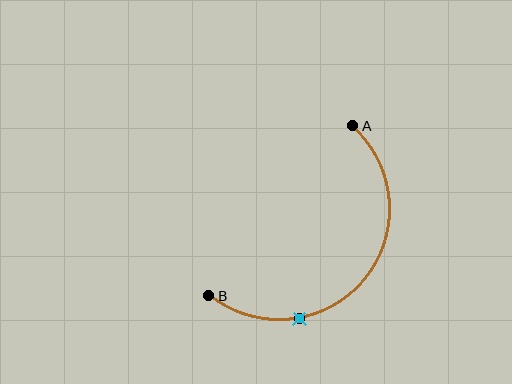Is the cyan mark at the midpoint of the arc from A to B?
No. The cyan mark lies on the arc but is closer to endpoint B. The arc midpoint would be at the point on the curve equidistant along the arc from both A and B.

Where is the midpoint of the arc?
The arc midpoint is the point on the curve farthest from the straight line joining A and B. It sits below and to the right of that line.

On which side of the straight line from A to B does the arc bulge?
The arc bulges below and to the right of the straight line connecting A and B.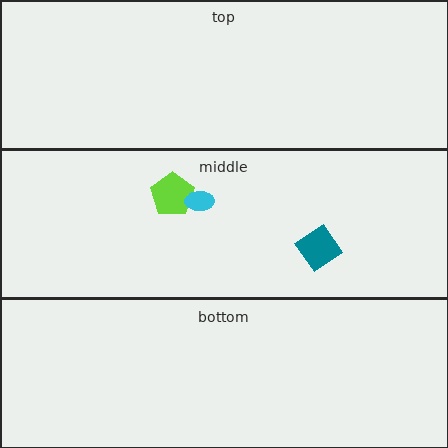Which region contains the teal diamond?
The middle region.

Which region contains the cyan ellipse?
The middle region.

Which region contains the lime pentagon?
The middle region.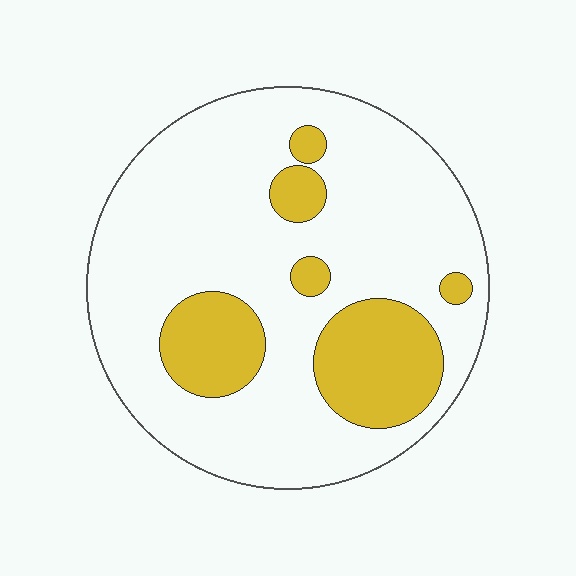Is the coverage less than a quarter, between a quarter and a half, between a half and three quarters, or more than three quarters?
Less than a quarter.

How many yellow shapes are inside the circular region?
6.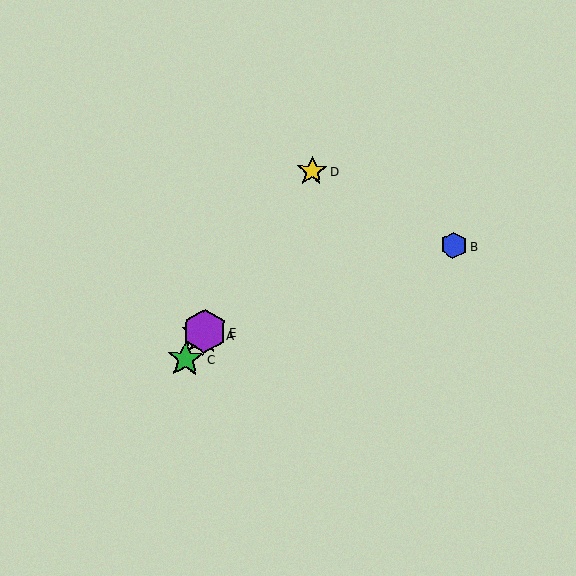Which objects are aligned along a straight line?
Objects A, C, D, E are aligned along a straight line.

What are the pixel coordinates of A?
Object A is at (203, 334).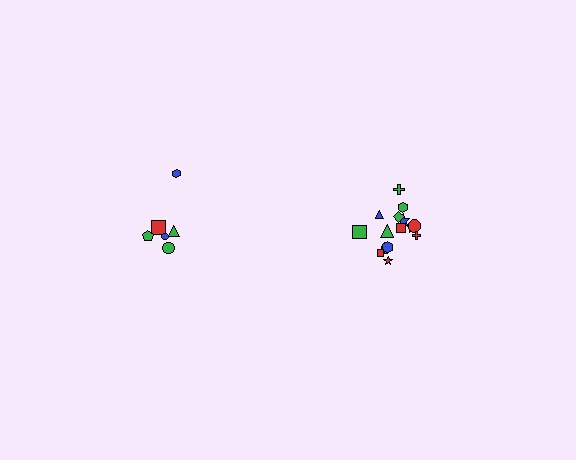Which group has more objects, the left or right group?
The right group.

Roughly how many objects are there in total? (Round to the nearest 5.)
Roughly 20 objects in total.